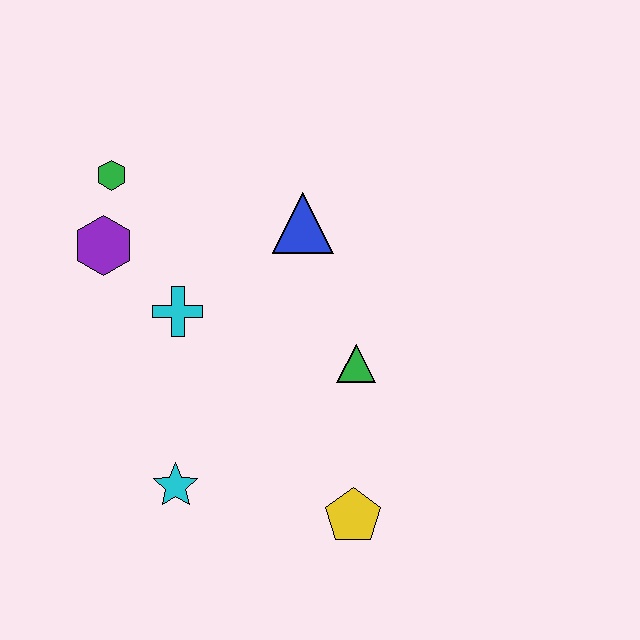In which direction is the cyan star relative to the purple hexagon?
The cyan star is below the purple hexagon.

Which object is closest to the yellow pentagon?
The green triangle is closest to the yellow pentagon.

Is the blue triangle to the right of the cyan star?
Yes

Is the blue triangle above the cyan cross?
Yes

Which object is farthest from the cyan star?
The green hexagon is farthest from the cyan star.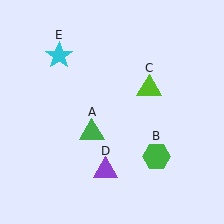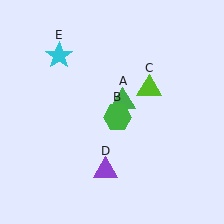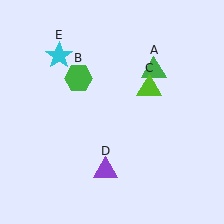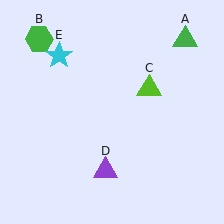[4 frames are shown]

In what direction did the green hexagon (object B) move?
The green hexagon (object B) moved up and to the left.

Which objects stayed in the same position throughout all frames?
Lime triangle (object C) and purple triangle (object D) and cyan star (object E) remained stationary.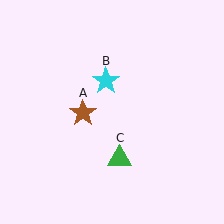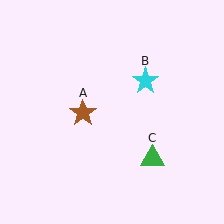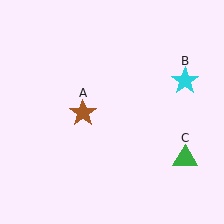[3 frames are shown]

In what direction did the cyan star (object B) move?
The cyan star (object B) moved right.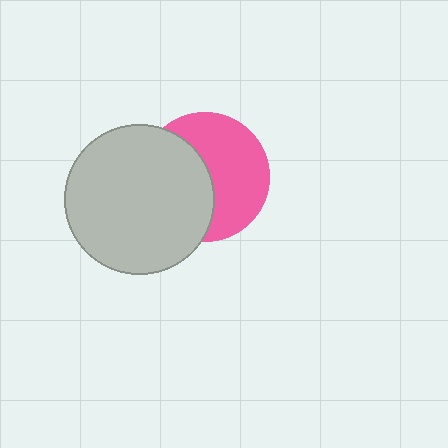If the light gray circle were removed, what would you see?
You would see the complete pink circle.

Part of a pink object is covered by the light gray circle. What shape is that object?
It is a circle.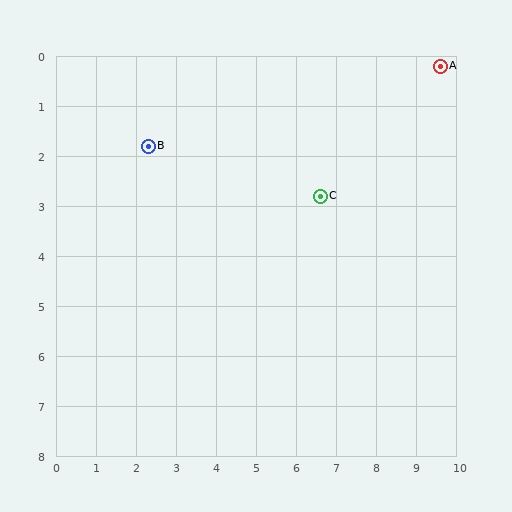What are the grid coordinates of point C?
Point C is at approximately (6.6, 2.8).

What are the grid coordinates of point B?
Point B is at approximately (2.3, 1.8).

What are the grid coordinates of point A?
Point A is at approximately (9.6, 0.2).